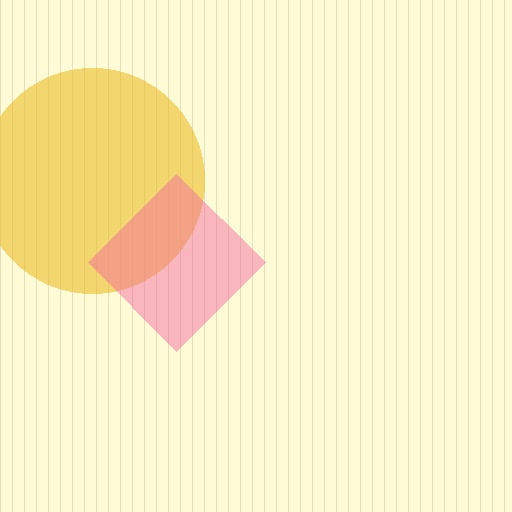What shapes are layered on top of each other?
The layered shapes are: a yellow circle, a pink diamond.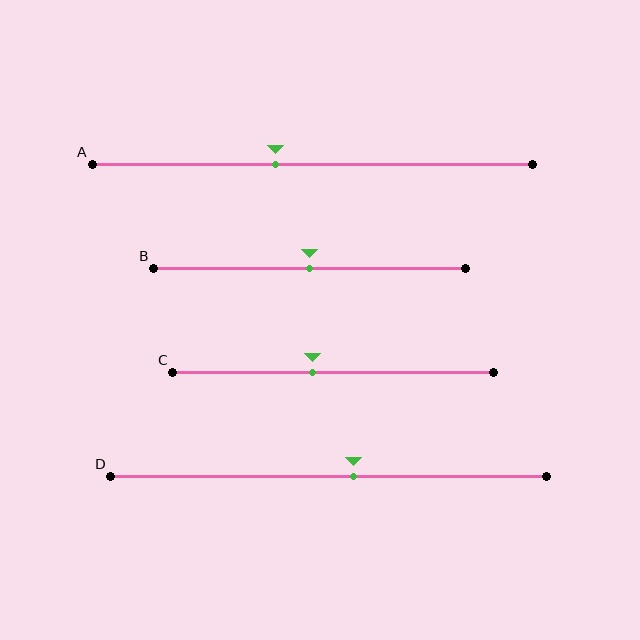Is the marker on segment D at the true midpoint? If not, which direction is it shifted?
No, the marker on segment D is shifted to the right by about 6% of the segment length.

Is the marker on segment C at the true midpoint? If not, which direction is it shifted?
No, the marker on segment C is shifted to the left by about 6% of the segment length.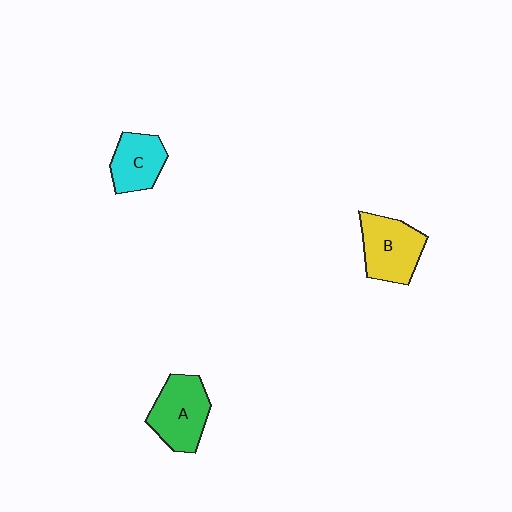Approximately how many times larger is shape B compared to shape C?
Approximately 1.3 times.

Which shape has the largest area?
Shape A (green).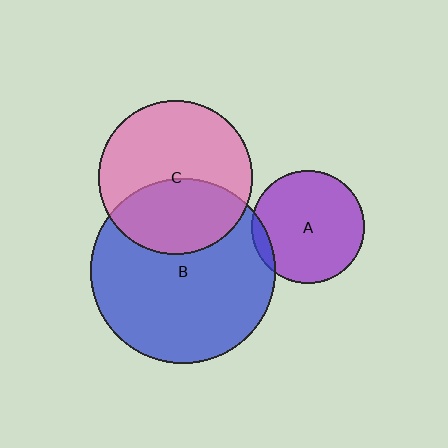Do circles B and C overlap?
Yes.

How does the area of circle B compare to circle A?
Approximately 2.7 times.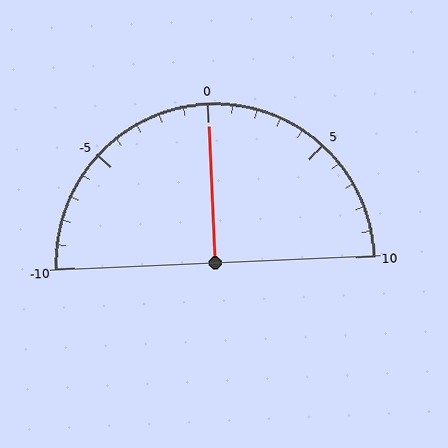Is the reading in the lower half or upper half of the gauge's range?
The reading is in the upper half of the range (-10 to 10).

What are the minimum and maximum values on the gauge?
The gauge ranges from -10 to 10.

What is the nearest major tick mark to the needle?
The nearest major tick mark is 0.